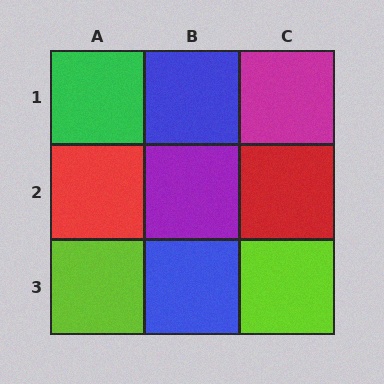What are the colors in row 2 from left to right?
Red, purple, red.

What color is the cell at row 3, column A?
Lime.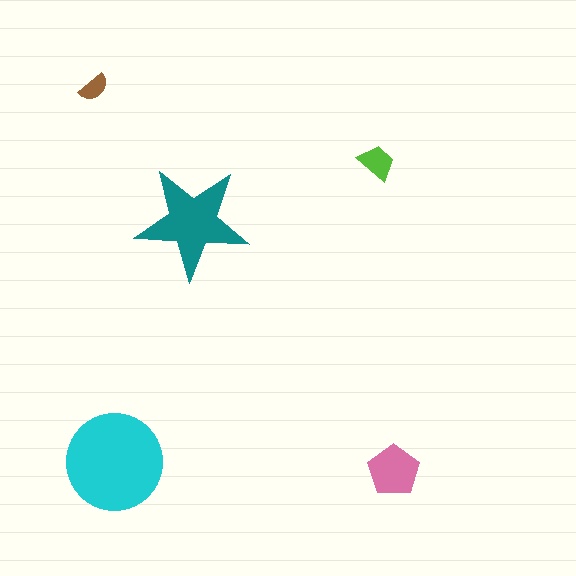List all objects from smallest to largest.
The brown semicircle, the lime trapezoid, the pink pentagon, the teal star, the cyan circle.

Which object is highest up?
The brown semicircle is topmost.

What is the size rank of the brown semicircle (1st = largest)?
5th.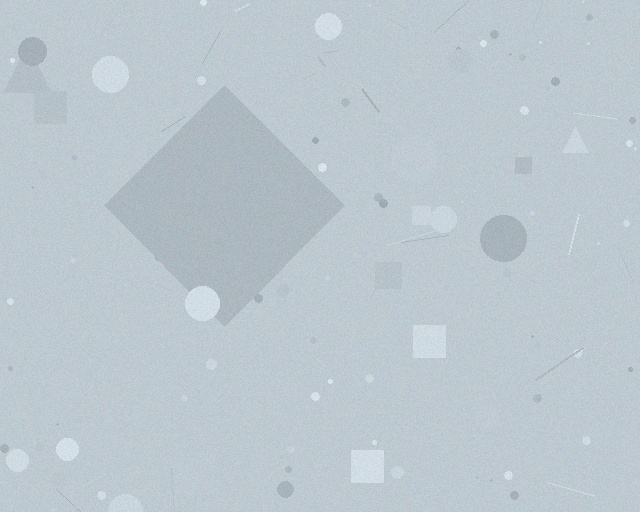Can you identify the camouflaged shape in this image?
The camouflaged shape is a diamond.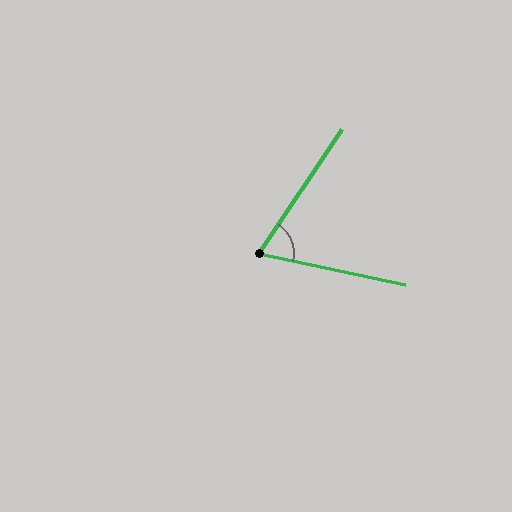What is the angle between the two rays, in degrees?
Approximately 68 degrees.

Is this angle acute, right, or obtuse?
It is acute.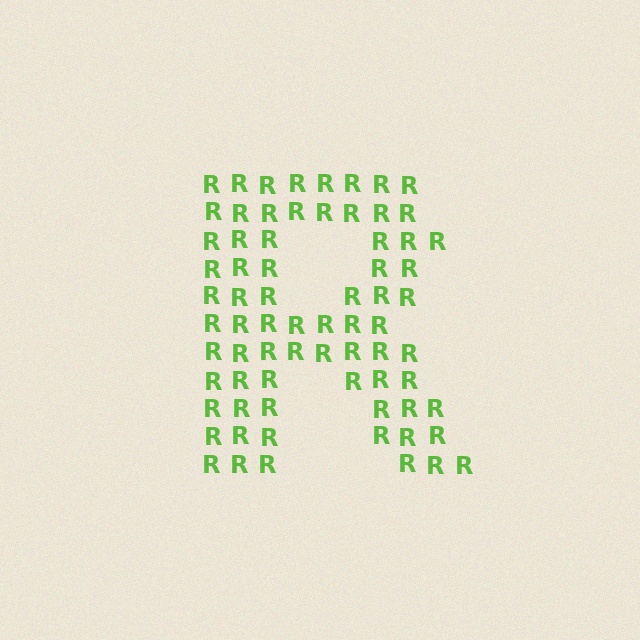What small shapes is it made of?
It is made of small letter R's.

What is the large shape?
The large shape is the letter R.